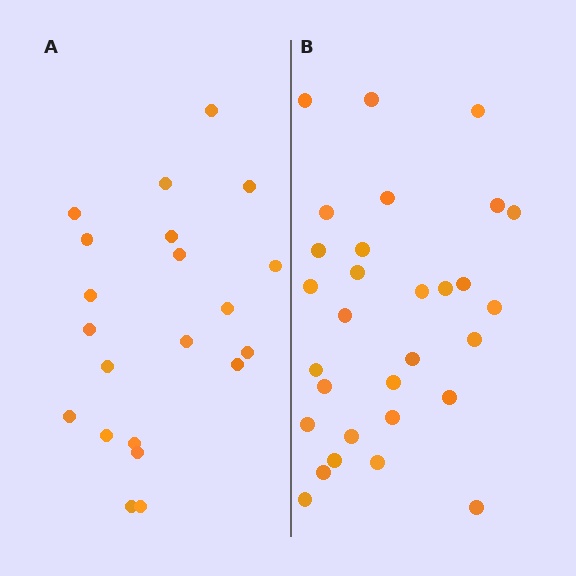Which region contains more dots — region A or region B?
Region B (the right region) has more dots.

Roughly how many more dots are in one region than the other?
Region B has roughly 8 or so more dots than region A.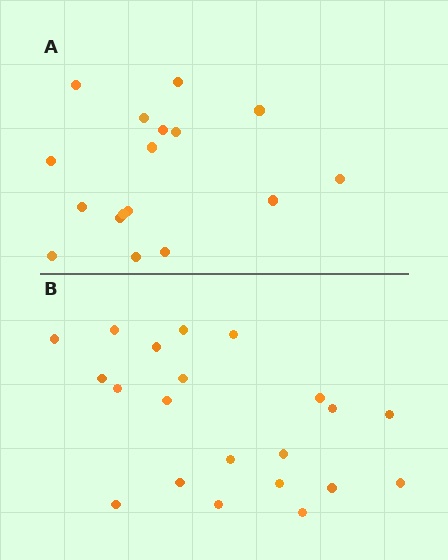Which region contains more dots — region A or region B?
Region B (the bottom region) has more dots.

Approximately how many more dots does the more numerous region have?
Region B has about 4 more dots than region A.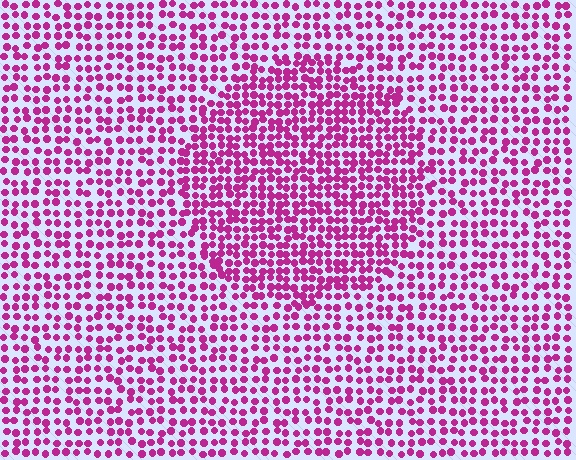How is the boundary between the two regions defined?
The boundary is defined by a change in element density (approximately 1.6x ratio). All elements are the same color, size, and shape.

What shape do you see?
I see a circle.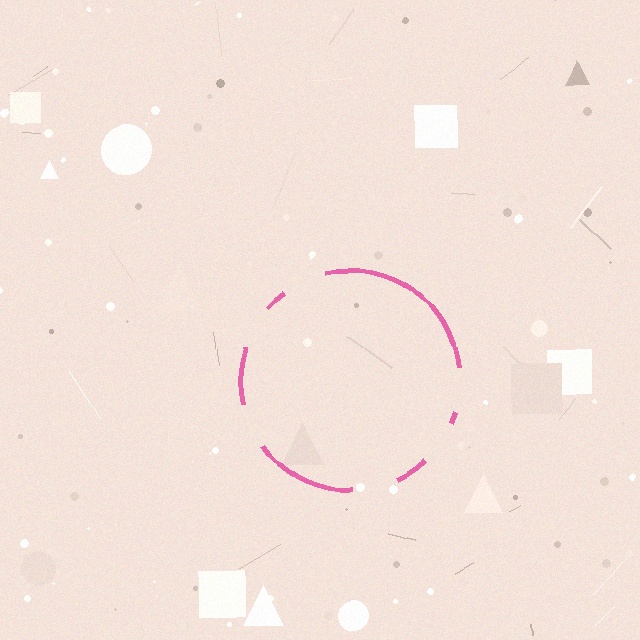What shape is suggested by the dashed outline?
The dashed outline suggests a circle.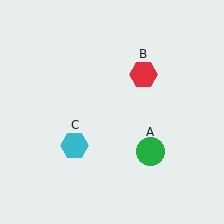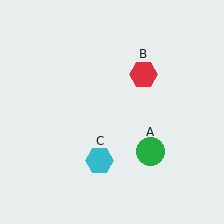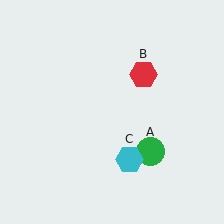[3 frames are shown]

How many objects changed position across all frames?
1 object changed position: cyan hexagon (object C).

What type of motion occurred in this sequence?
The cyan hexagon (object C) rotated counterclockwise around the center of the scene.